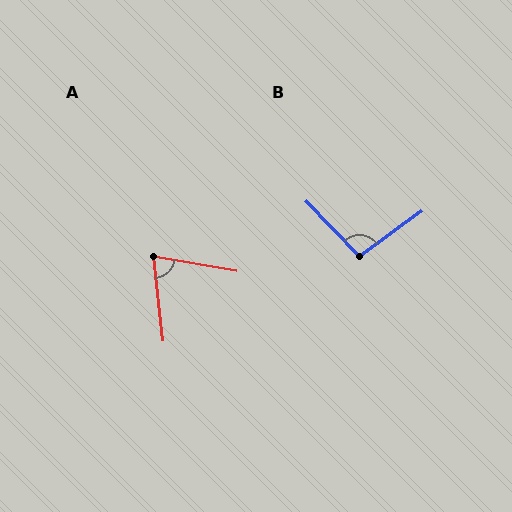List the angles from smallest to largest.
A (74°), B (98°).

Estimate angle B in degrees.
Approximately 98 degrees.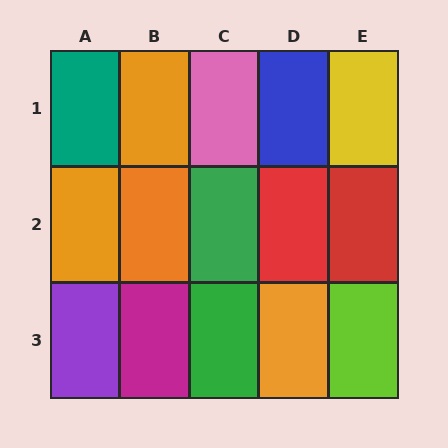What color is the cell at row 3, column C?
Green.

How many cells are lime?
1 cell is lime.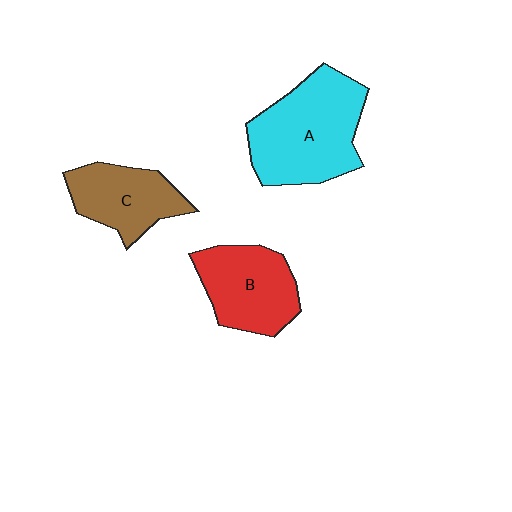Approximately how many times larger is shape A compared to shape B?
Approximately 1.4 times.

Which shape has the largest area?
Shape A (cyan).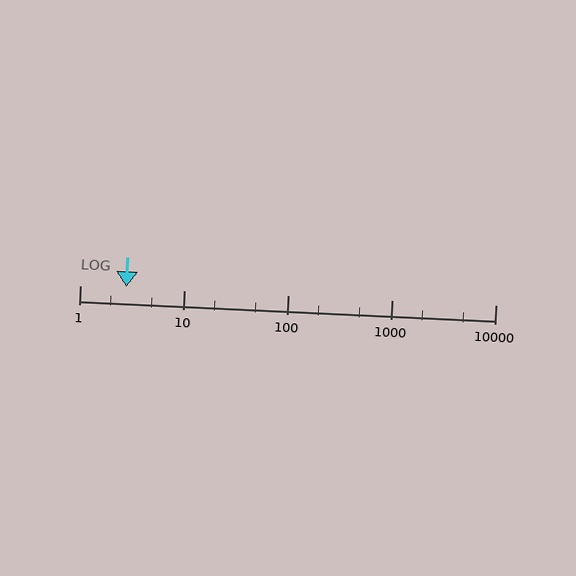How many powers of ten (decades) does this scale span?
The scale spans 4 decades, from 1 to 10000.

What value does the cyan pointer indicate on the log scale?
The pointer indicates approximately 2.8.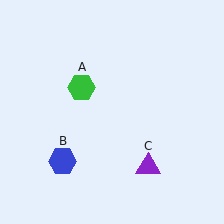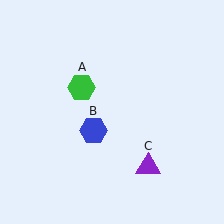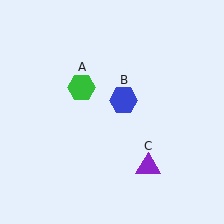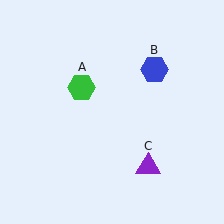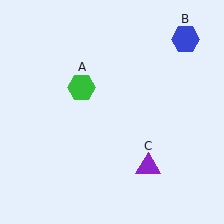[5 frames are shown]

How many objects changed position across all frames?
1 object changed position: blue hexagon (object B).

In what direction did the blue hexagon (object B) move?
The blue hexagon (object B) moved up and to the right.